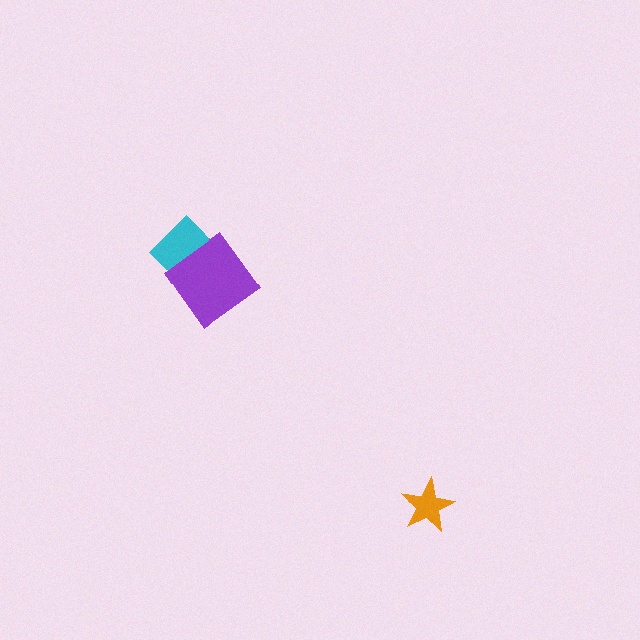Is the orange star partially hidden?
No, no other shape covers it.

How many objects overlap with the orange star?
0 objects overlap with the orange star.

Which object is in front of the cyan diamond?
The purple diamond is in front of the cyan diamond.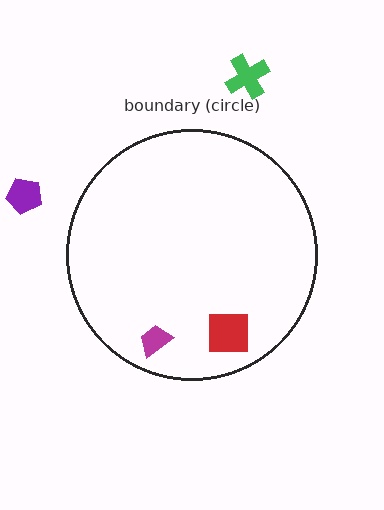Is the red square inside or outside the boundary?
Inside.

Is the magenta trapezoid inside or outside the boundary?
Inside.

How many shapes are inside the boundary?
2 inside, 2 outside.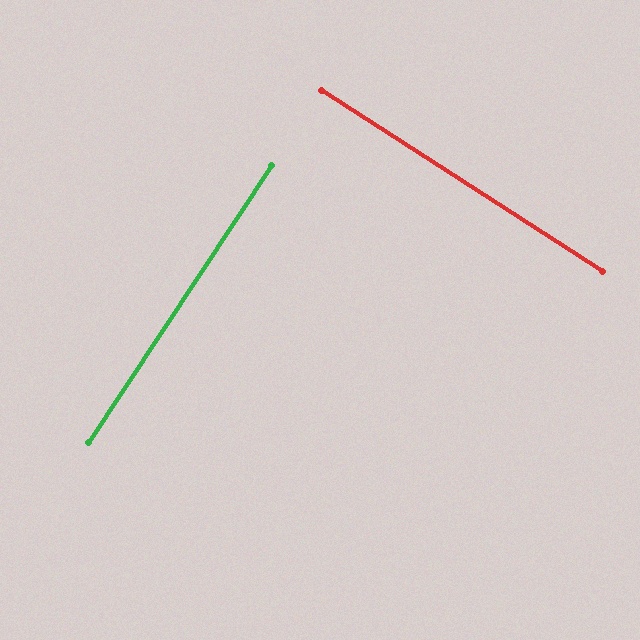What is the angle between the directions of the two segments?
Approximately 89 degrees.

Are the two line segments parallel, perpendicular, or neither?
Perpendicular — they meet at approximately 89°.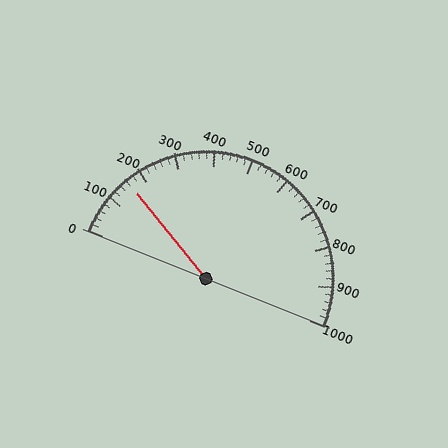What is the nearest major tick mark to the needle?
The nearest major tick mark is 200.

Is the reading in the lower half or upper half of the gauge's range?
The reading is in the lower half of the range (0 to 1000).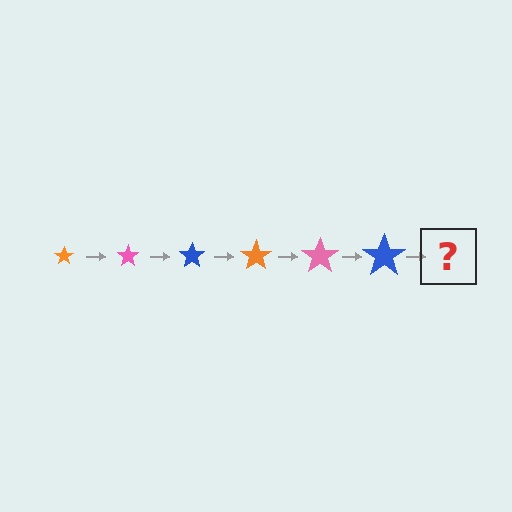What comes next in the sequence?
The next element should be an orange star, larger than the previous one.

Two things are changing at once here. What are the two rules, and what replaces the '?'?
The two rules are that the star grows larger each step and the color cycles through orange, pink, and blue. The '?' should be an orange star, larger than the previous one.